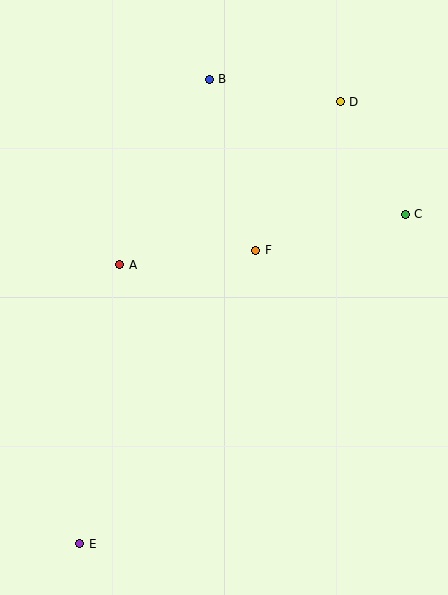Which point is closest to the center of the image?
Point F at (256, 250) is closest to the center.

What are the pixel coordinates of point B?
Point B is at (209, 79).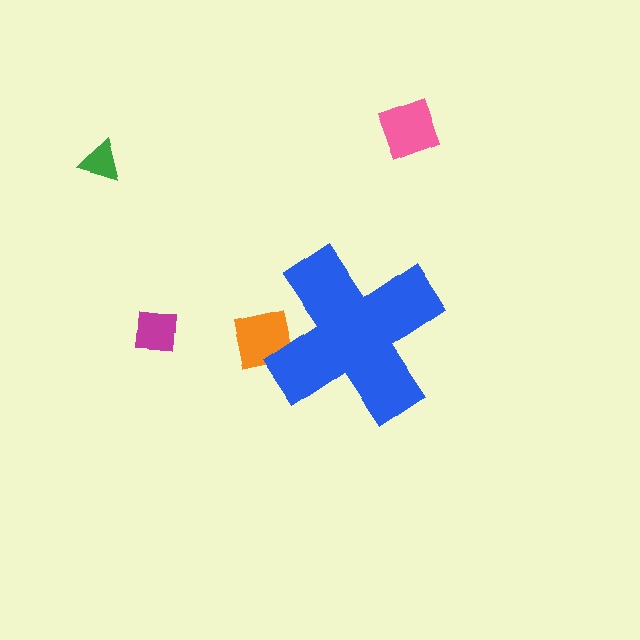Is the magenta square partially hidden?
No, the magenta square is fully visible.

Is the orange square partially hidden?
Yes, the orange square is partially hidden behind the blue cross.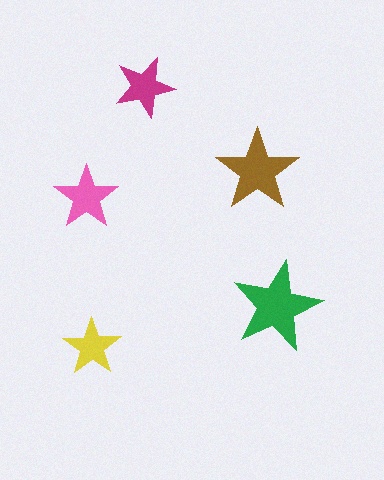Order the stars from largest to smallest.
the green one, the brown one, the pink one, the magenta one, the yellow one.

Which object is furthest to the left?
The pink star is leftmost.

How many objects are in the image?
There are 5 objects in the image.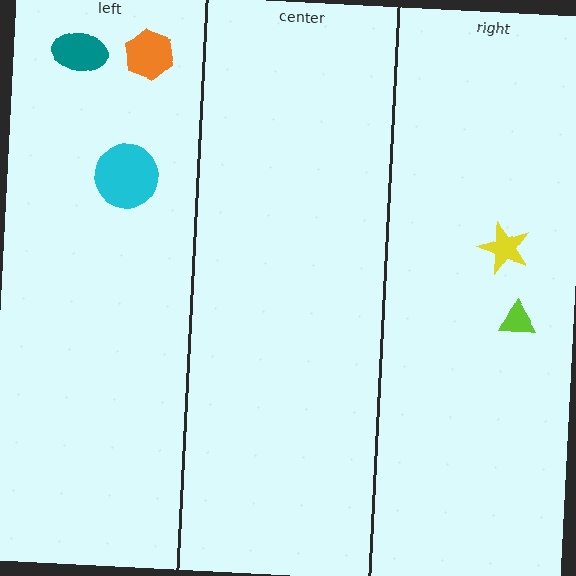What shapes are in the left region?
The teal ellipse, the orange hexagon, the cyan circle.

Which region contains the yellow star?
The right region.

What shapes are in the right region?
The yellow star, the lime triangle.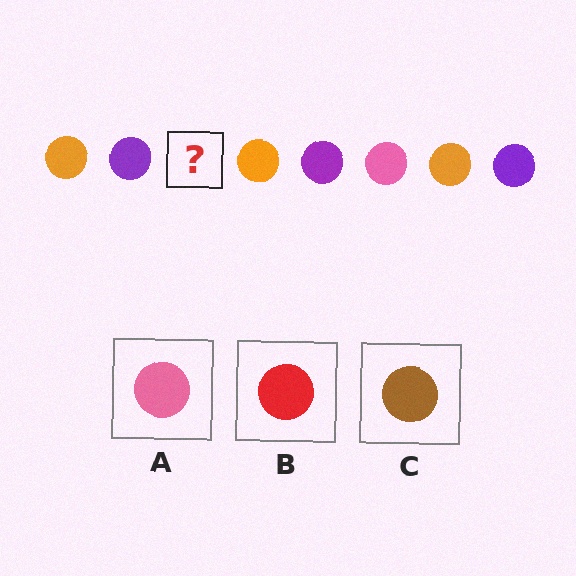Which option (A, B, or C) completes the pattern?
A.